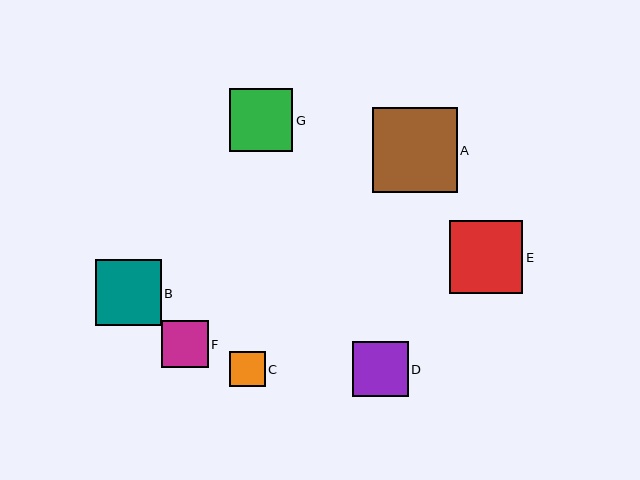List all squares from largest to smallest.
From largest to smallest: A, E, B, G, D, F, C.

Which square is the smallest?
Square C is the smallest with a size of approximately 35 pixels.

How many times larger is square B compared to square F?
Square B is approximately 1.4 times the size of square F.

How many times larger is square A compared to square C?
Square A is approximately 2.4 times the size of square C.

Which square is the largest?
Square A is the largest with a size of approximately 85 pixels.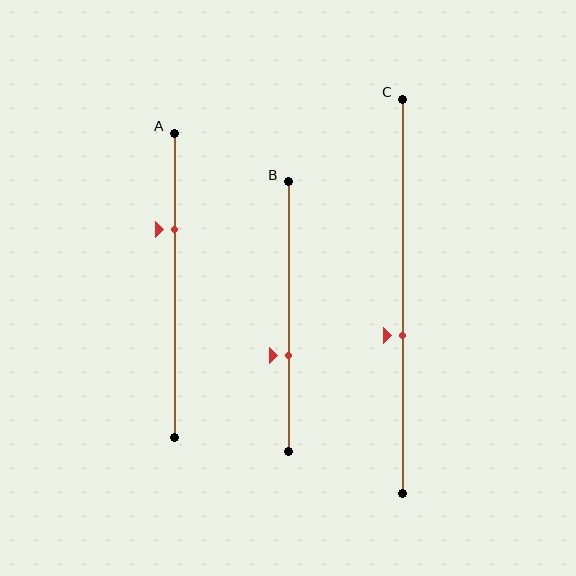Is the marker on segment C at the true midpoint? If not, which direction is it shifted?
No, the marker on segment C is shifted downward by about 10% of the segment length.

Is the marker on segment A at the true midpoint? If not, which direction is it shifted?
No, the marker on segment A is shifted upward by about 18% of the segment length.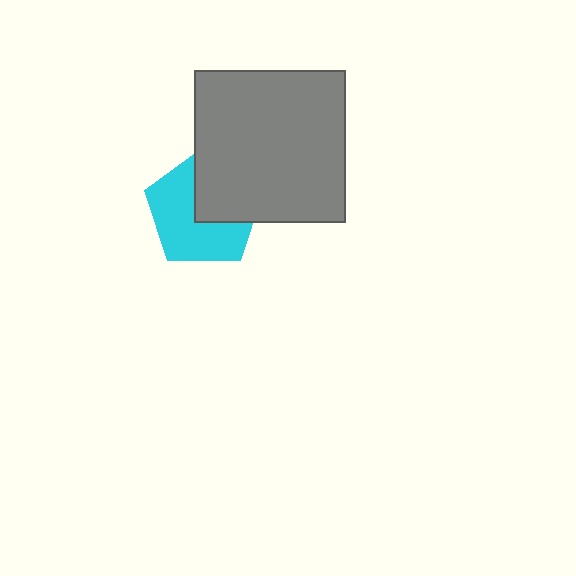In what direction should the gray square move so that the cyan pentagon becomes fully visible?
The gray square should move toward the upper-right. That is the shortest direction to clear the overlap and leave the cyan pentagon fully visible.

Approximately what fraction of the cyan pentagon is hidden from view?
Roughly 41% of the cyan pentagon is hidden behind the gray square.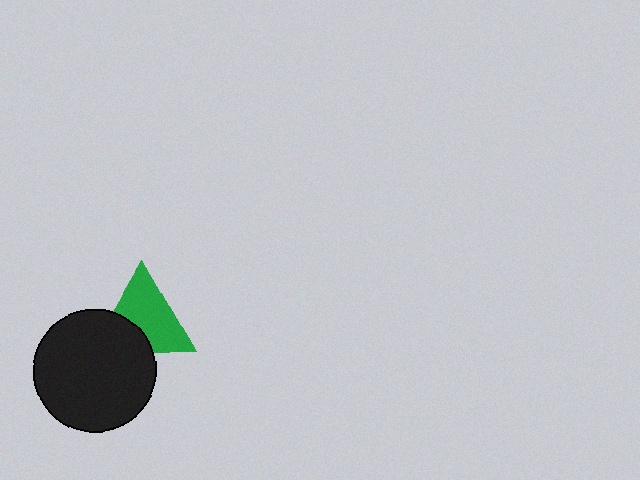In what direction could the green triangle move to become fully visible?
The green triangle could move up. That would shift it out from behind the black circle entirely.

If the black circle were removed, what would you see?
You would see the complete green triangle.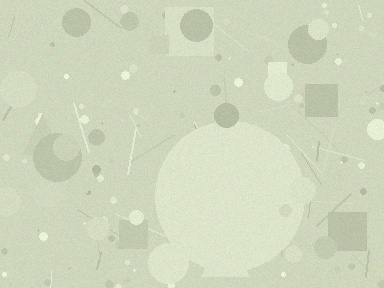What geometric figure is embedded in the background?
A circle is embedded in the background.